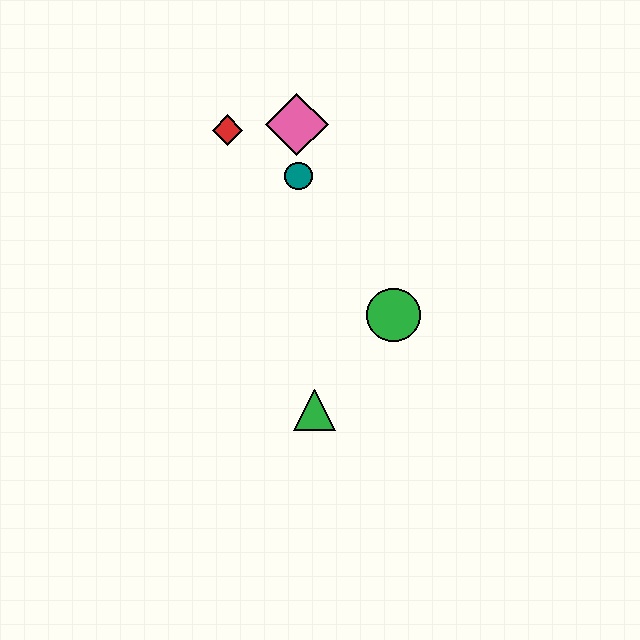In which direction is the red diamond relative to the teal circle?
The red diamond is to the left of the teal circle.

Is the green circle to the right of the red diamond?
Yes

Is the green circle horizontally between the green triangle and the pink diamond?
No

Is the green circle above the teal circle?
No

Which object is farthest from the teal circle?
The green triangle is farthest from the teal circle.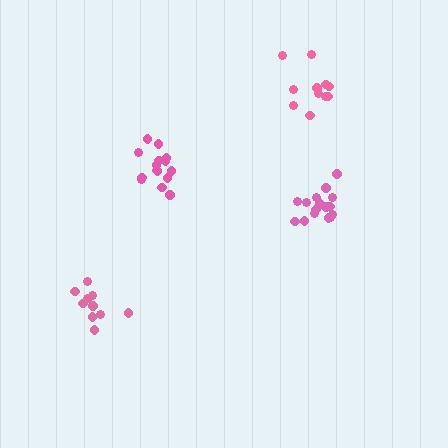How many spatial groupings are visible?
There are 4 spatial groupings.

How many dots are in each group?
Group 1: 15 dots, Group 2: 11 dots, Group 3: 16 dots, Group 4: 11 dots (53 total).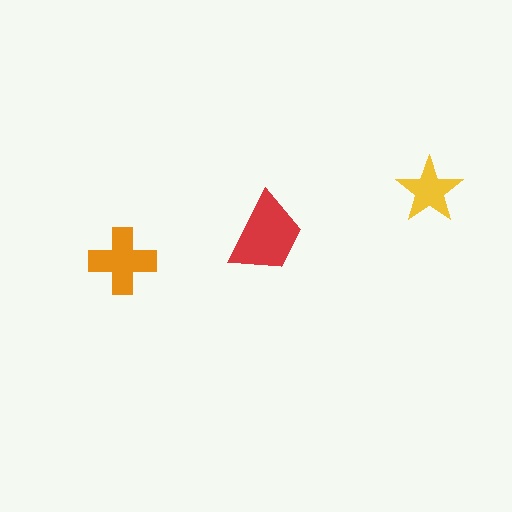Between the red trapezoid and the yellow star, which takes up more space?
The red trapezoid.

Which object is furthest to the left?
The orange cross is leftmost.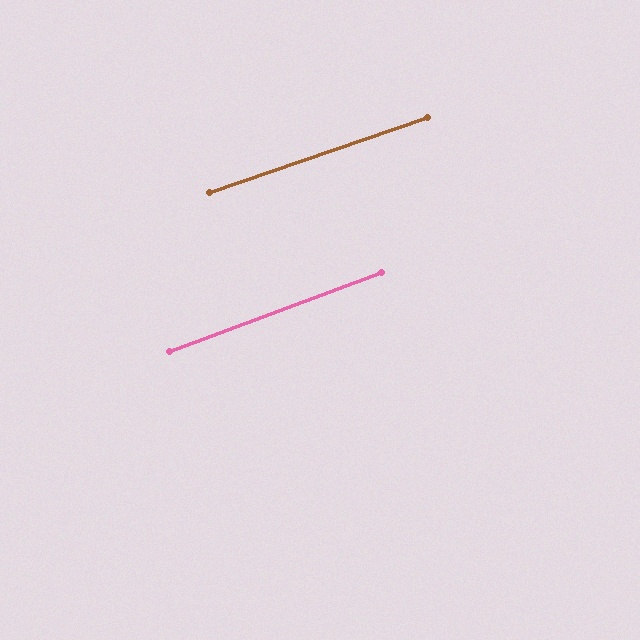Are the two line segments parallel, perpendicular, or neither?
Parallel — their directions differ by only 1.5°.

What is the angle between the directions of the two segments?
Approximately 1 degree.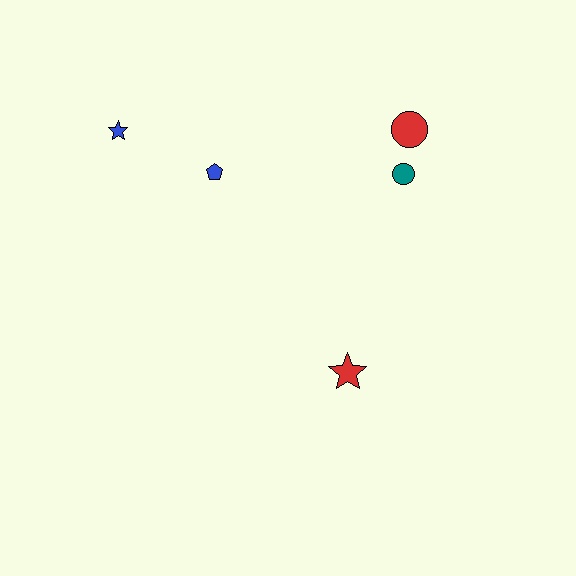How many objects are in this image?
There are 5 objects.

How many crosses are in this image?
There are no crosses.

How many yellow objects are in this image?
There are no yellow objects.